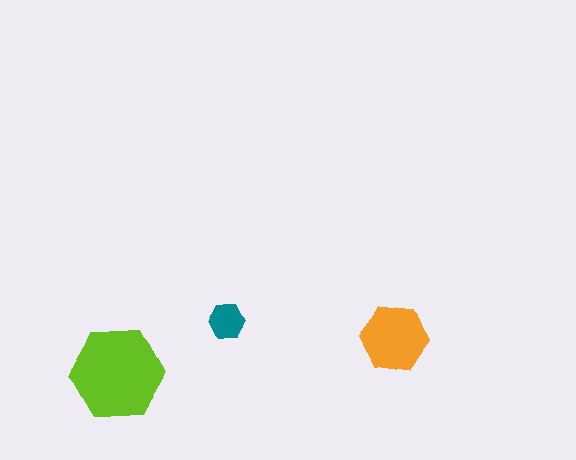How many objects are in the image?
There are 3 objects in the image.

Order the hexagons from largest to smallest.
the lime one, the orange one, the teal one.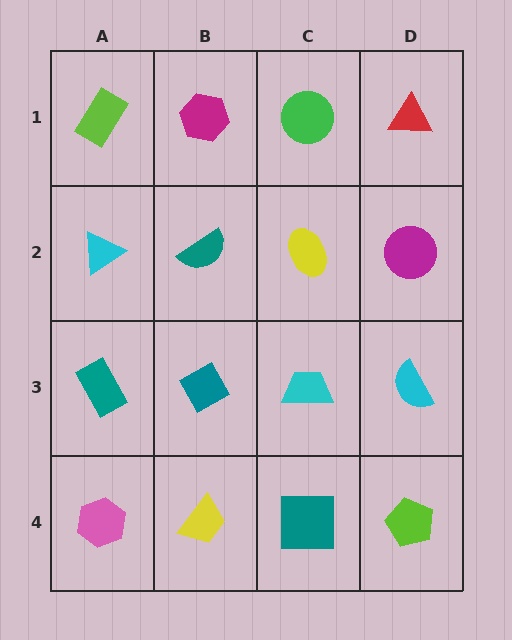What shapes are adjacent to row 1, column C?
A yellow ellipse (row 2, column C), a magenta hexagon (row 1, column B), a red triangle (row 1, column D).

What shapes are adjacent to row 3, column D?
A magenta circle (row 2, column D), a lime pentagon (row 4, column D), a cyan trapezoid (row 3, column C).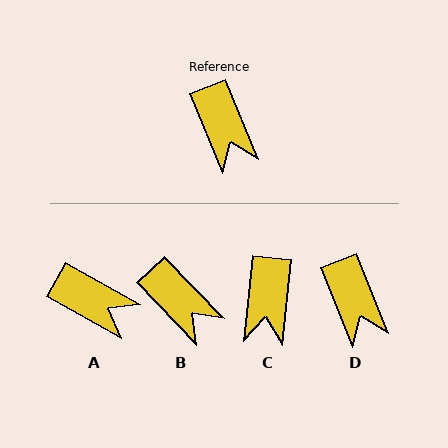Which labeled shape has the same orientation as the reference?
D.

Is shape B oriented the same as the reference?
No, it is off by about 22 degrees.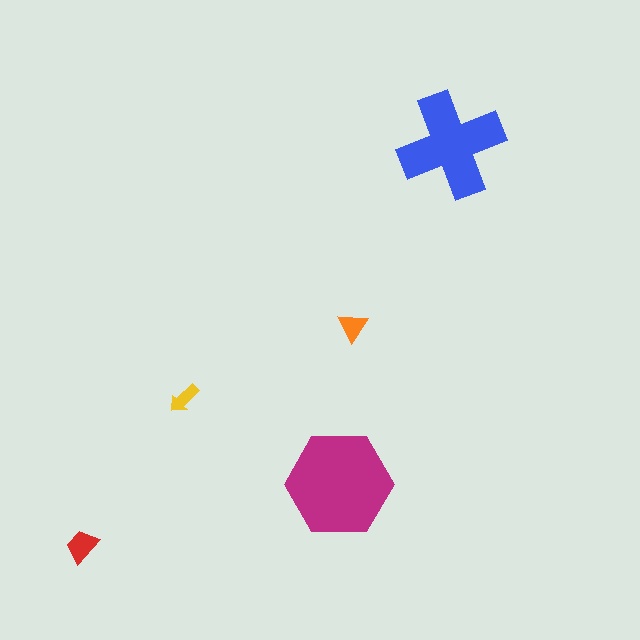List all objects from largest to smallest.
The magenta hexagon, the blue cross, the red trapezoid, the orange triangle, the yellow arrow.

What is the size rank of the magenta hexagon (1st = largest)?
1st.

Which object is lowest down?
The red trapezoid is bottommost.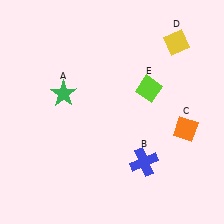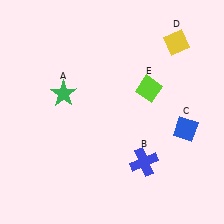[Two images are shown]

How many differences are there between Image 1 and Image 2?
There is 1 difference between the two images.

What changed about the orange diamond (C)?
In Image 1, C is orange. In Image 2, it changed to blue.